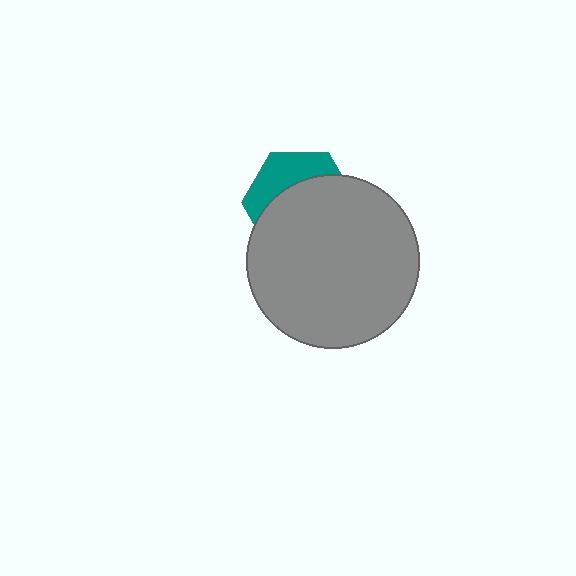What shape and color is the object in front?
The object in front is a gray circle.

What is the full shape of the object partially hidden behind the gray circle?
The partially hidden object is a teal hexagon.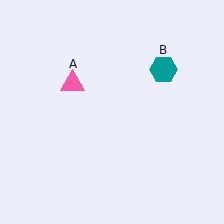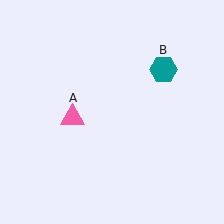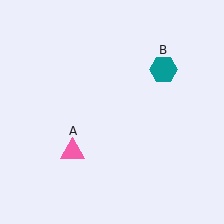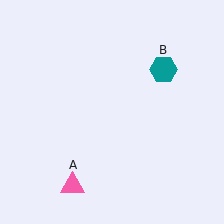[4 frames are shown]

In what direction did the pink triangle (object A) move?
The pink triangle (object A) moved down.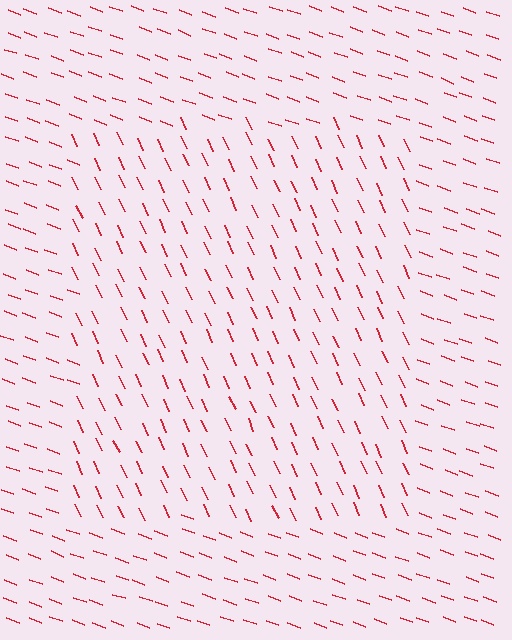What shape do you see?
I see a rectangle.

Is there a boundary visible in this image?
Yes, there is a texture boundary formed by a change in line orientation.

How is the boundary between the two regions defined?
The boundary is defined purely by a change in line orientation (approximately 45 degrees difference). All lines are the same color and thickness.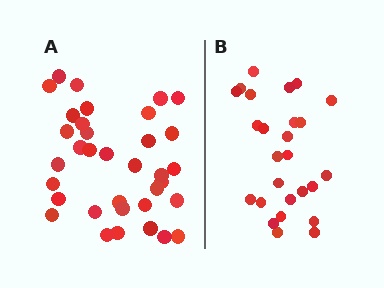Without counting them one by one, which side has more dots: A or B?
Region A (the left region) has more dots.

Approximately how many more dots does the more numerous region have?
Region A has roughly 8 or so more dots than region B.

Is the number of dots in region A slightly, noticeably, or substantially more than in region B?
Region A has noticeably more, but not dramatically so. The ratio is roughly 1.3 to 1.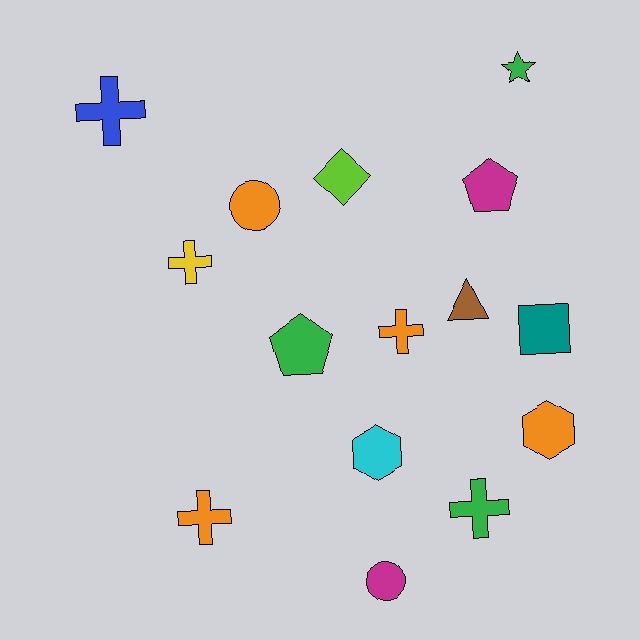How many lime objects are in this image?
There is 1 lime object.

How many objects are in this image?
There are 15 objects.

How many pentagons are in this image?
There are 2 pentagons.